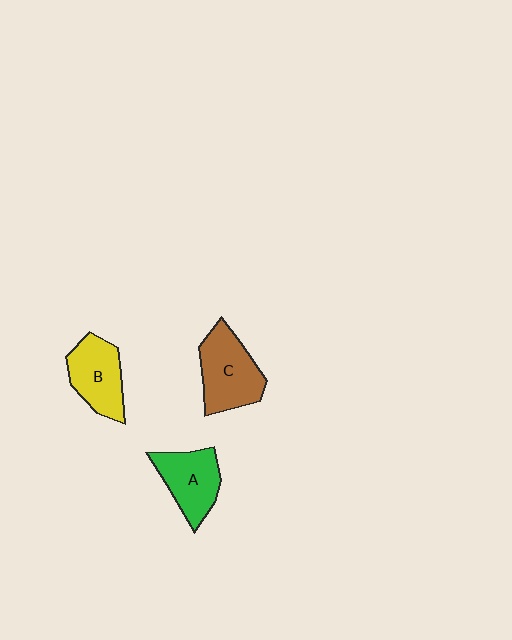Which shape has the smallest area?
Shape A (green).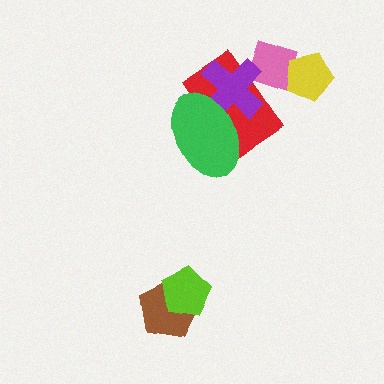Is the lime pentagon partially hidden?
No, no other shape covers it.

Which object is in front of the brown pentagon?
The lime pentagon is in front of the brown pentagon.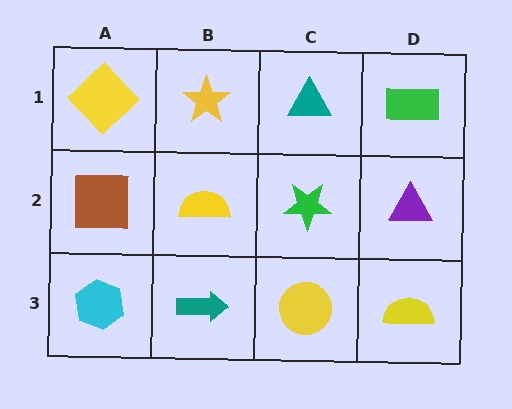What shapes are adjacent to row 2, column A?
A yellow diamond (row 1, column A), a cyan hexagon (row 3, column A), a yellow semicircle (row 2, column B).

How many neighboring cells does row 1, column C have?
3.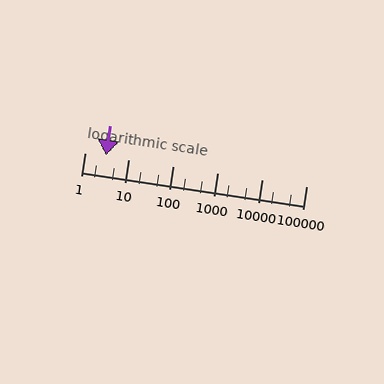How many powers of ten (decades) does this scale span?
The scale spans 5 decades, from 1 to 100000.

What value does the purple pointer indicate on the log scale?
The pointer indicates approximately 3.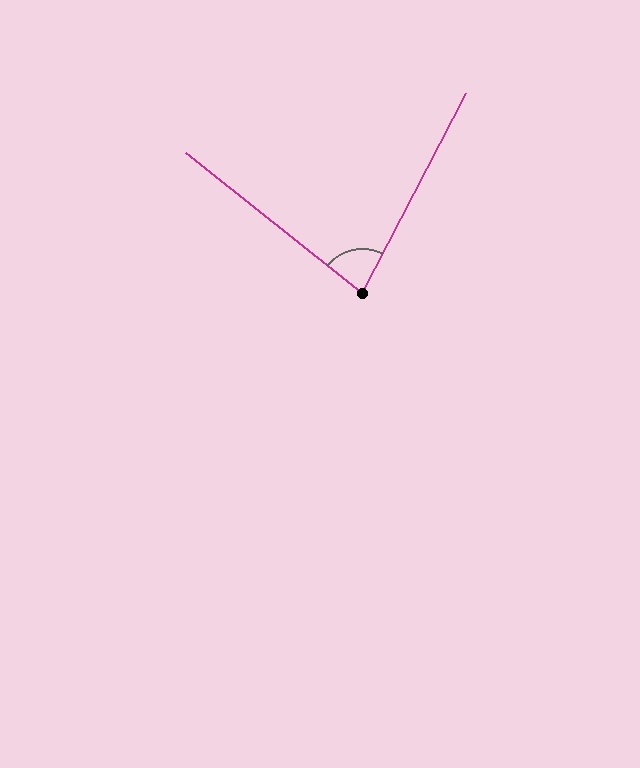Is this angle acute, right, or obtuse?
It is acute.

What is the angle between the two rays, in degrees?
Approximately 79 degrees.